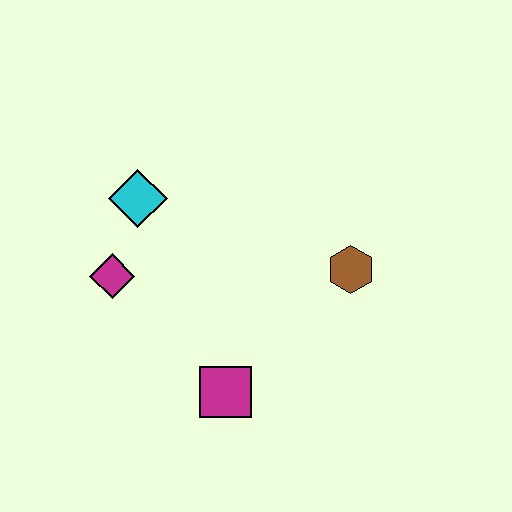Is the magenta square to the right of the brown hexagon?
No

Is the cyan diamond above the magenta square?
Yes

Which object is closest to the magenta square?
The magenta diamond is closest to the magenta square.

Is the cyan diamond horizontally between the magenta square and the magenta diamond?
Yes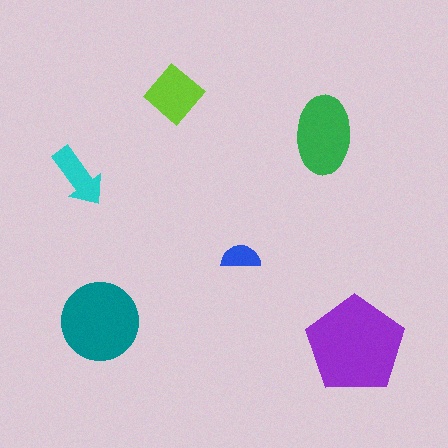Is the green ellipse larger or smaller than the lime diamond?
Larger.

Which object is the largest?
The purple pentagon.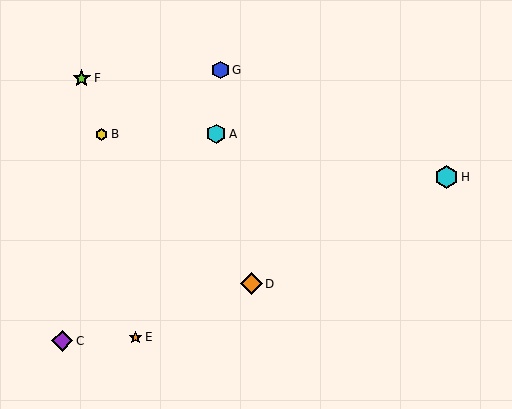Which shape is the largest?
The cyan hexagon (labeled H) is the largest.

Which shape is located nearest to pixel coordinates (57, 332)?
The purple diamond (labeled C) at (62, 341) is nearest to that location.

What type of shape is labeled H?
Shape H is a cyan hexagon.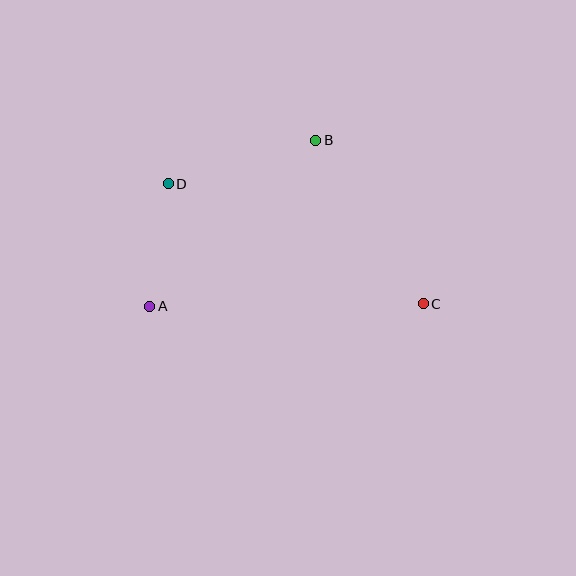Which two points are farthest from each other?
Points C and D are farthest from each other.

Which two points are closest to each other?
Points A and D are closest to each other.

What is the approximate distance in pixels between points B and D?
The distance between B and D is approximately 154 pixels.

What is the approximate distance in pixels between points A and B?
The distance between A and B is approximately 234 pixels.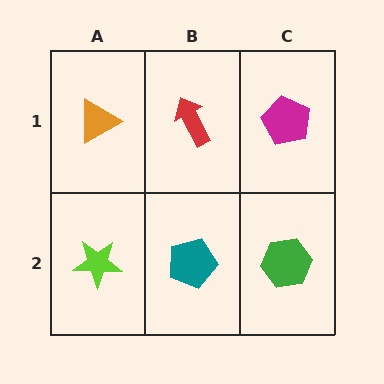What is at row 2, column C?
A green hexagon.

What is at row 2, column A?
A lime star.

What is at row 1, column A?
An orange triangle.